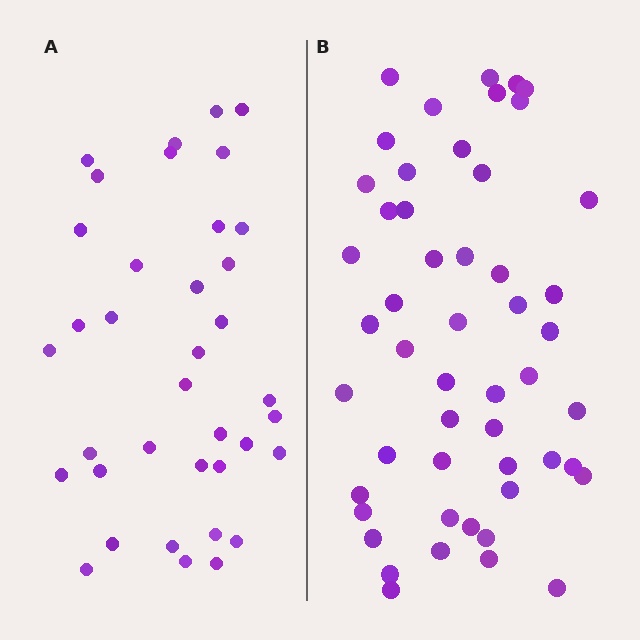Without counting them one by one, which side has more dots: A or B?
Region B (the right region) has more dots.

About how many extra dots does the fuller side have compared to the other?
Region B has approximately 15 more dots than region A.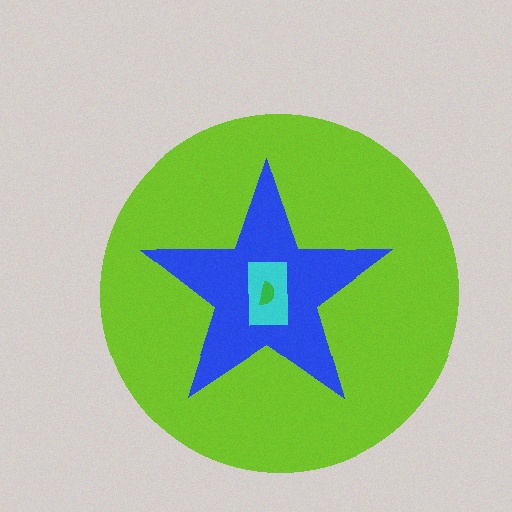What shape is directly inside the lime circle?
The blue star.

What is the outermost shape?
The lime circle.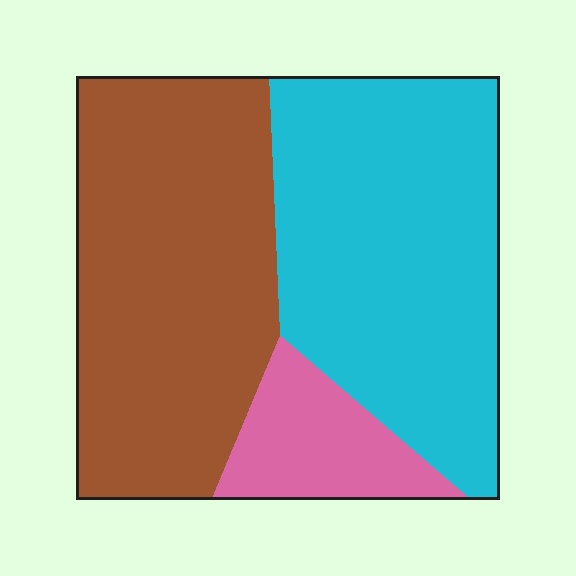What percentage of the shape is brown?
Brown covers about 45% of the shape.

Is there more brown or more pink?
Brown.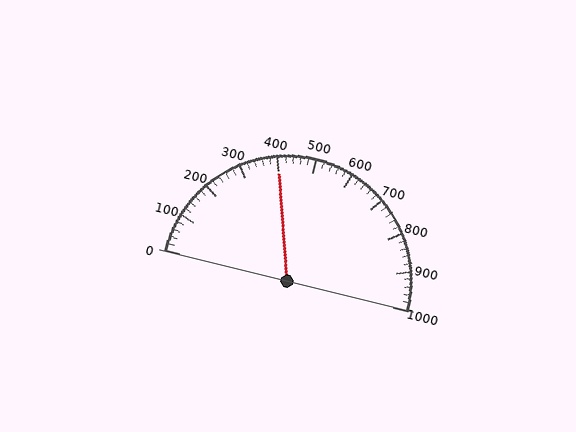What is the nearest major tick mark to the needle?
The nearest major tick mark is 400.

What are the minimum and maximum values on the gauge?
The gauge ranges from 0 to 1000.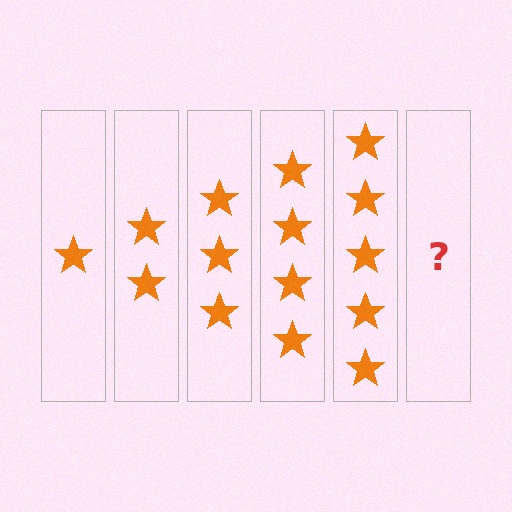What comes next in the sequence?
The next element should be 6 stars.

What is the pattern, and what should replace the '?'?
The pattern is that each step adds one more star. The '?' should be 6 stars.